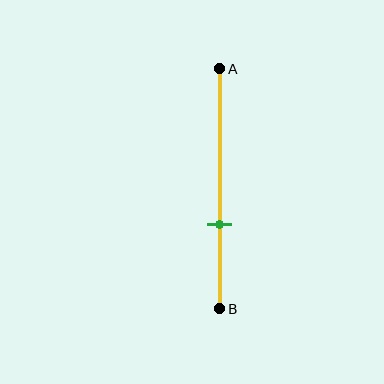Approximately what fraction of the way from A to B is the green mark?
The green mark is approximately 65% of the way from A to B.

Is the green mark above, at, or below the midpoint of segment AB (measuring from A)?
The green mark is below the midpoint of segment AB.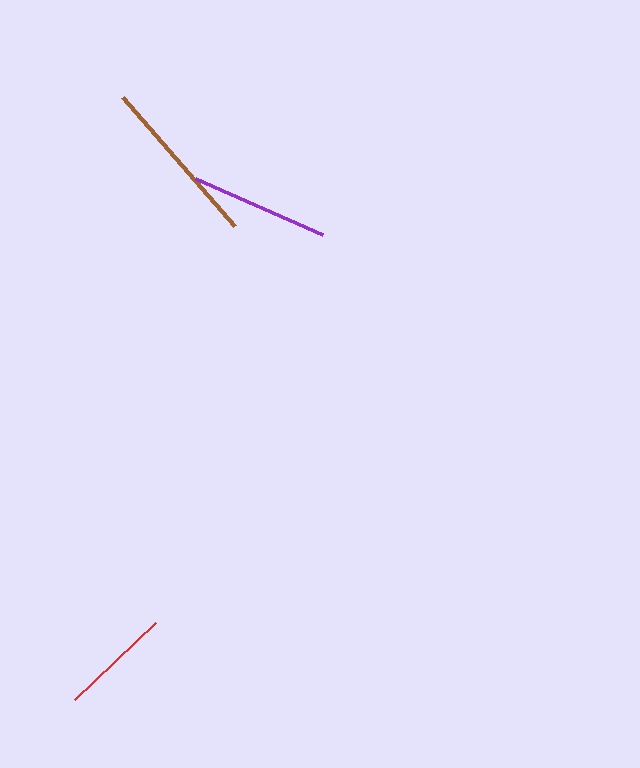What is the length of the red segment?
The red segment is approximately 111 pixels long.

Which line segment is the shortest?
The red line is the shortest at approximately 111 pixels.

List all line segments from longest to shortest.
From longest to shortest: brown, purple, red.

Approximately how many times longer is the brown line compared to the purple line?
The brown line is approximately 1.2 times the length of the purple line.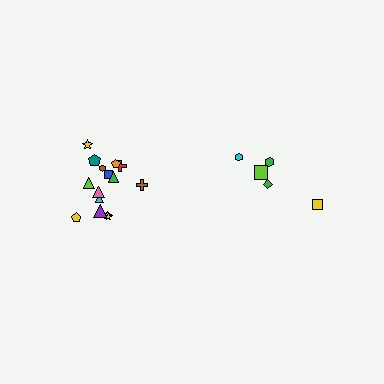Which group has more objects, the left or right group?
The left group.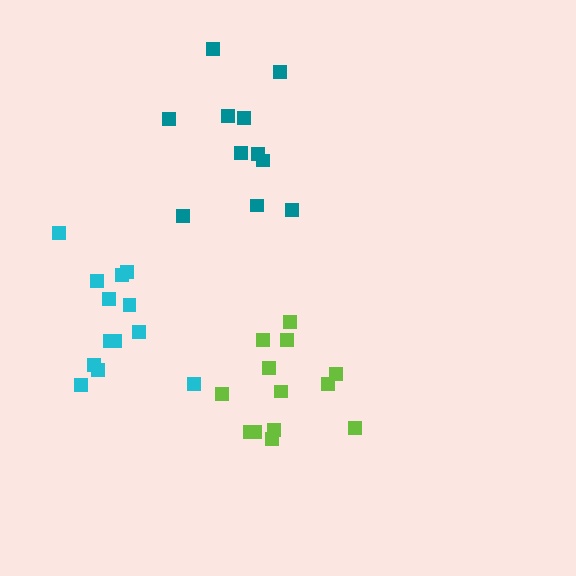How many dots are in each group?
Group 1: 13 dots, Group 2: 13 dots, Group 3: 11 dots (37 total).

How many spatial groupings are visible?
There are 3 spatial groupings.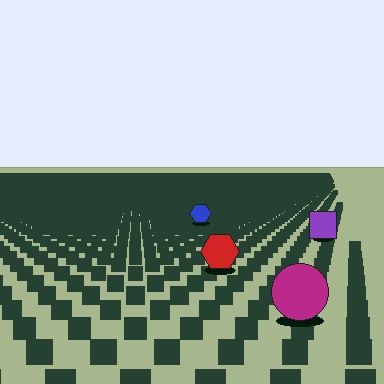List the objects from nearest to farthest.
From nearest to farthest: the magenta circle, the red hexagon, the purple square, the blue hexagon.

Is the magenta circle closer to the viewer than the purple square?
Yes. The magenta circle is closer — you can tell from the texture gradient: the ground texture is coarser near it.